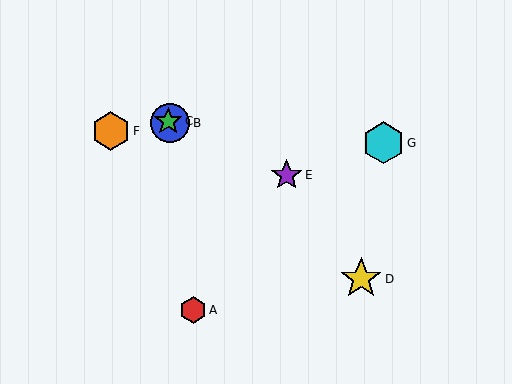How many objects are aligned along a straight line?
3 objects (B, C, D) are aligned along a straight line.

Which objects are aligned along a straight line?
Objects B, C, D are aligned along a straight line.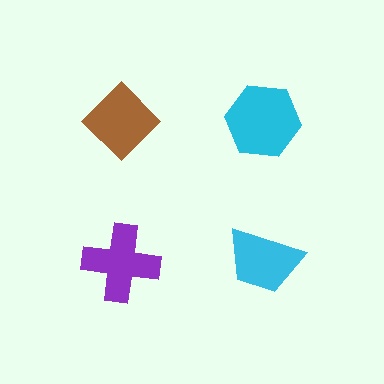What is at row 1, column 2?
A cyan hexagon.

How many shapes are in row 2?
2 shapes.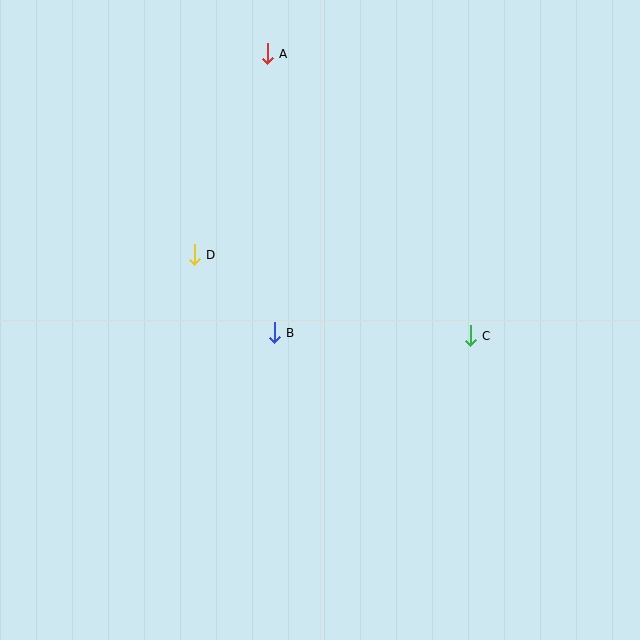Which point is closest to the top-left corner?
Point A is closest to the top-left corner.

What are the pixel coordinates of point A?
Point A is at (267, 54).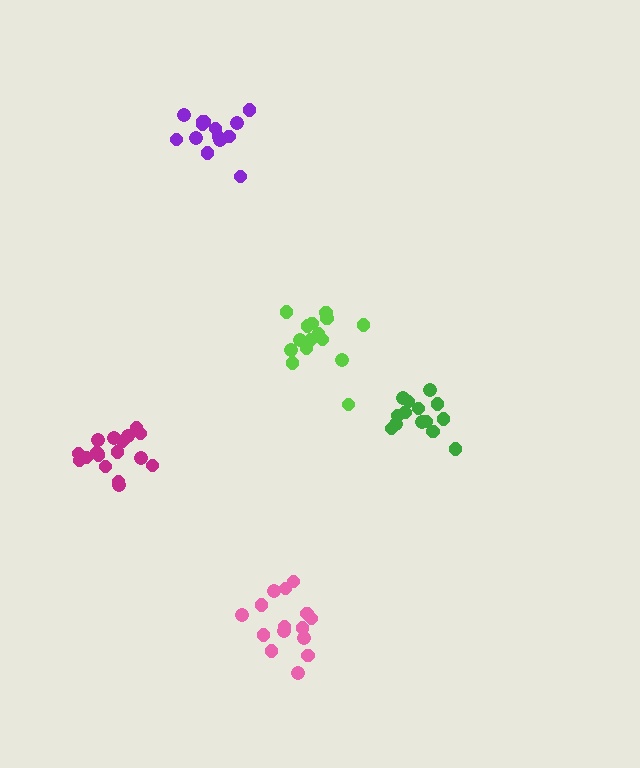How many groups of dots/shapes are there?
There are 5 groups.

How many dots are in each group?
Group 1: 17 dots, Group 2: 14 dots, Group 3: 14 dots, Group 4: 17 dots, Group 5: 15 dots (77 total).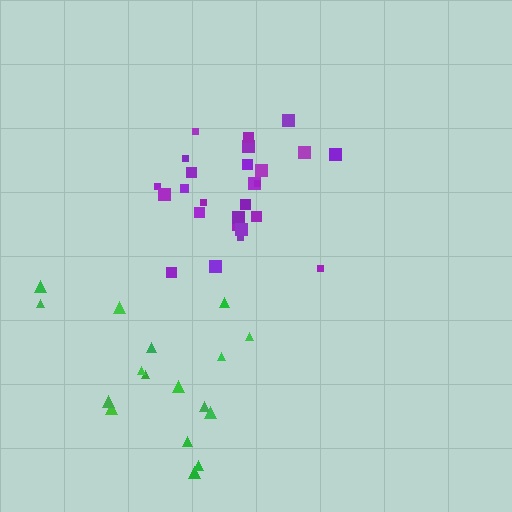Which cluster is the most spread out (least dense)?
Green.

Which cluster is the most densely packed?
Purple.